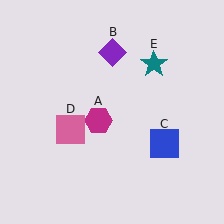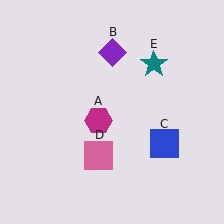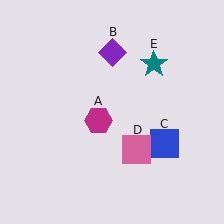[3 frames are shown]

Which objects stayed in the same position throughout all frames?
Magenta hexagon (object A) and purple diamond (object B) and blue square (object C) and teal star (object E) remained stationary.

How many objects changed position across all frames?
1 object changed position: pink square (object D).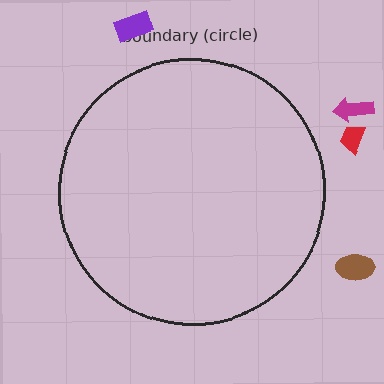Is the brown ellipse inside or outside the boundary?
Outside.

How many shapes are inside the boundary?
0 inside, 4 outside.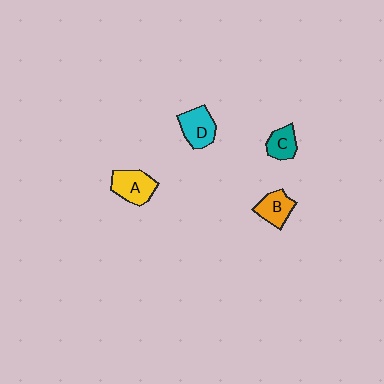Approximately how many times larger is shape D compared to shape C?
Approximately 1.4 times.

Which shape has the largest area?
Shape A (yellow).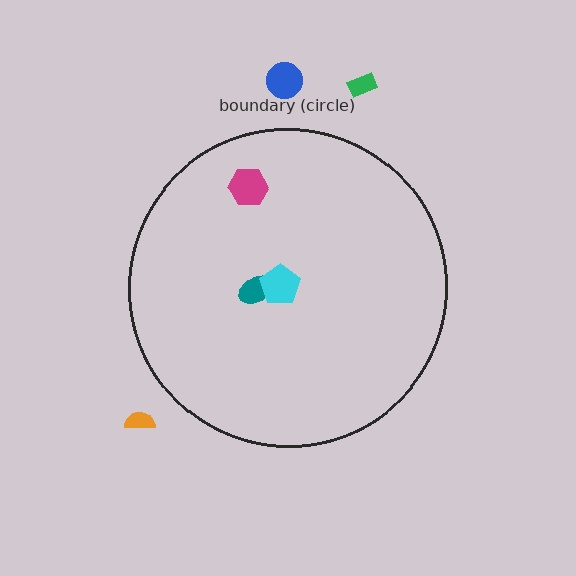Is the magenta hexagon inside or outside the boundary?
Inside.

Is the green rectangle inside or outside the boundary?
Outside.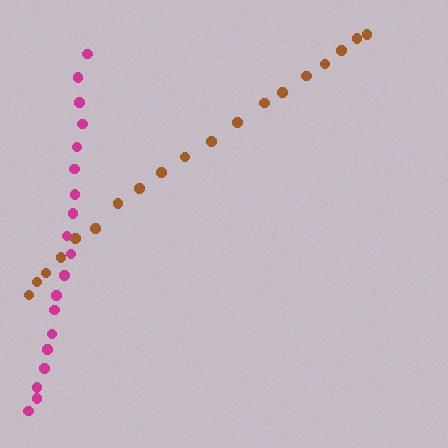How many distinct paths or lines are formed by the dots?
There are 2 distinct paths.